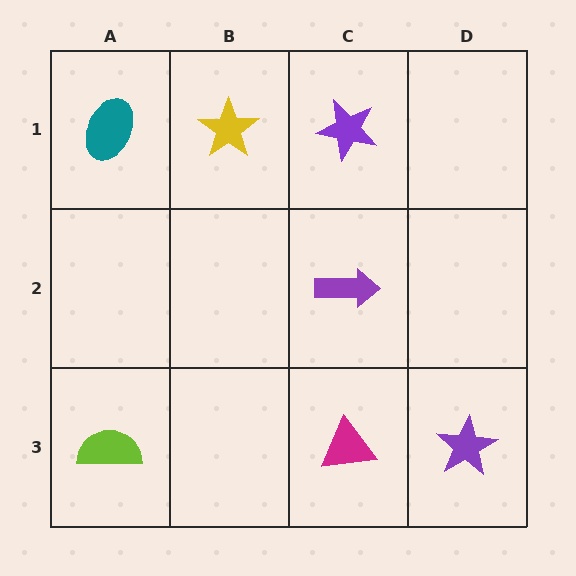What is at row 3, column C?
A magenta triangle.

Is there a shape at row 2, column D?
No, that cell is empty.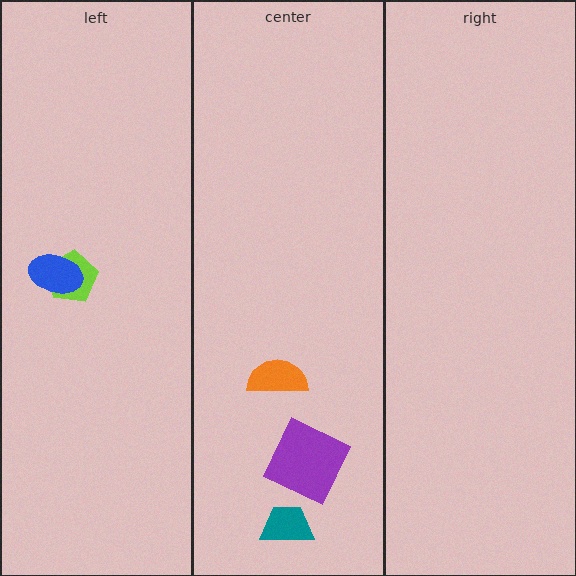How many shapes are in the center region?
3.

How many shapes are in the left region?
2.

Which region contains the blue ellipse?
The left region.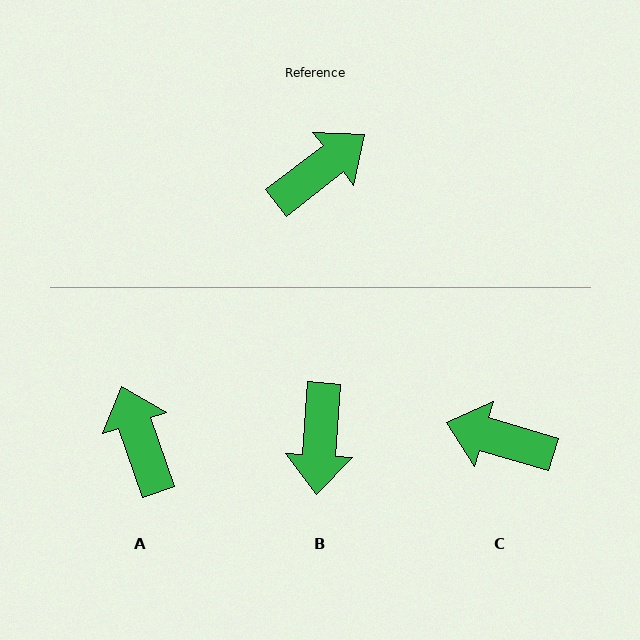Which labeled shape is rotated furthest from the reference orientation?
B, about 132 degrees away.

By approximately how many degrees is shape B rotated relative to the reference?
Approximately 132 degrees clockwise.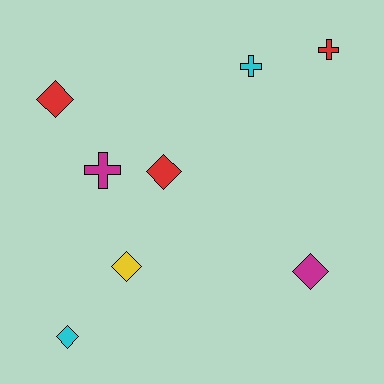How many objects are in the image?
There are 8 objects.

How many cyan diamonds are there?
There is 1 cyan diamond.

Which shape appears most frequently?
Diamond, with 5 objects.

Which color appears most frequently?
Red, with 3 objects.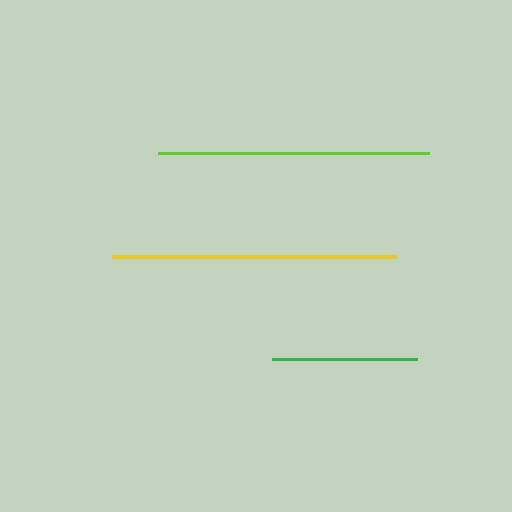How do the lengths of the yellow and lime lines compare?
The yellow and lime lines are approximately the same length.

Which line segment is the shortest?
The green line is the shortest at approximately 146 pixels.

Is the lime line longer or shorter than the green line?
The lime line is longer than the green line.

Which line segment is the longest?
The yellow line is the longest at approximately 284 pixels.